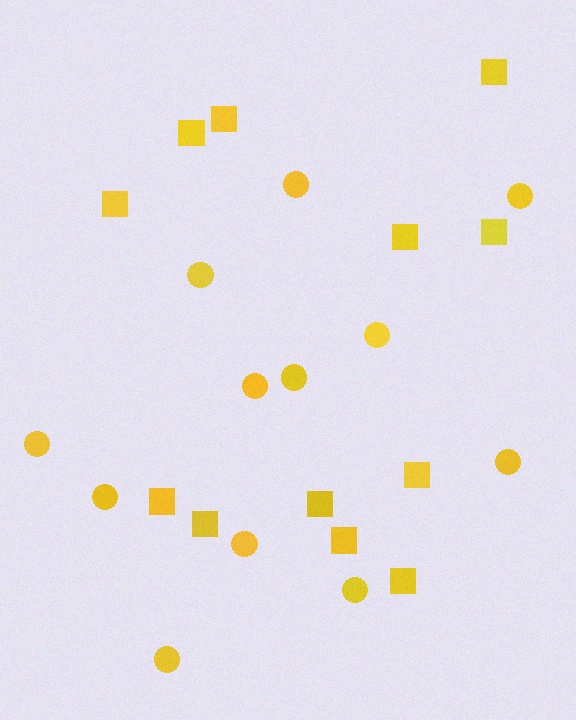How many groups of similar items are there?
There are 2 groups: one group of circles (12) and one group of squares (12).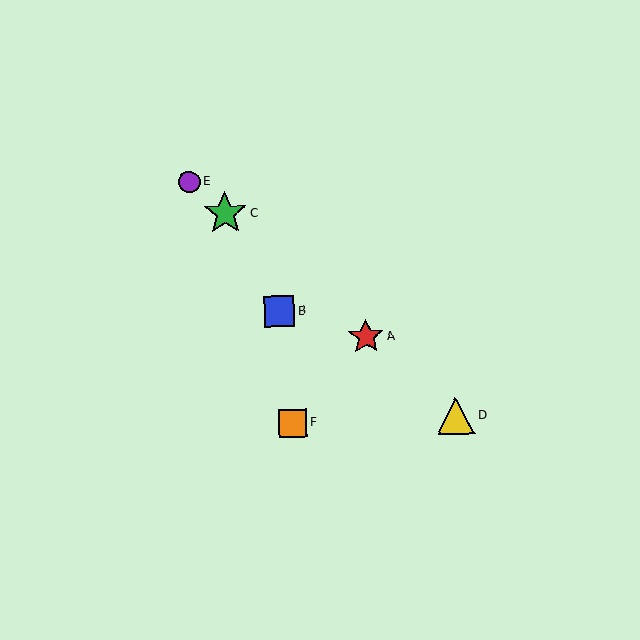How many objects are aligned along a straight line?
4 objects (A, C, D, E) are aligned along a straight line.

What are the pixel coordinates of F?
Object F is at (293, 423).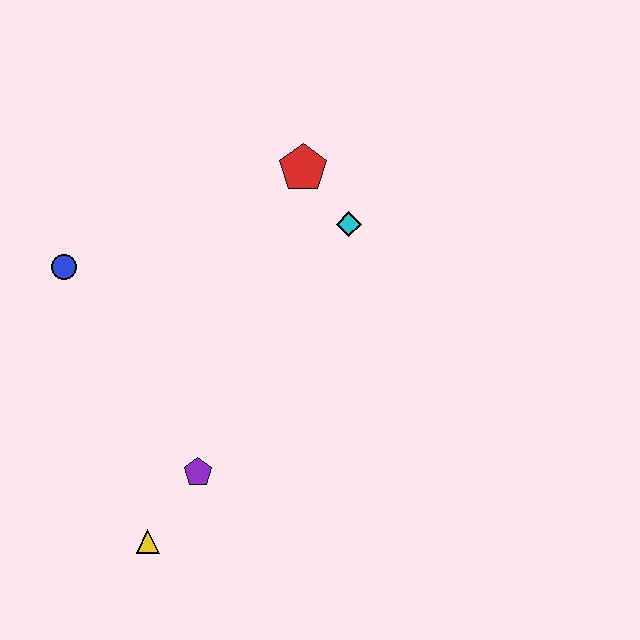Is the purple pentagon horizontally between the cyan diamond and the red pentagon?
No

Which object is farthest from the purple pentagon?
The red pentagon is farthest from the purple pentagon.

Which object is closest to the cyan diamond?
The red pentagon is closest to the cyan diamond.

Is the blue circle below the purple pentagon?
No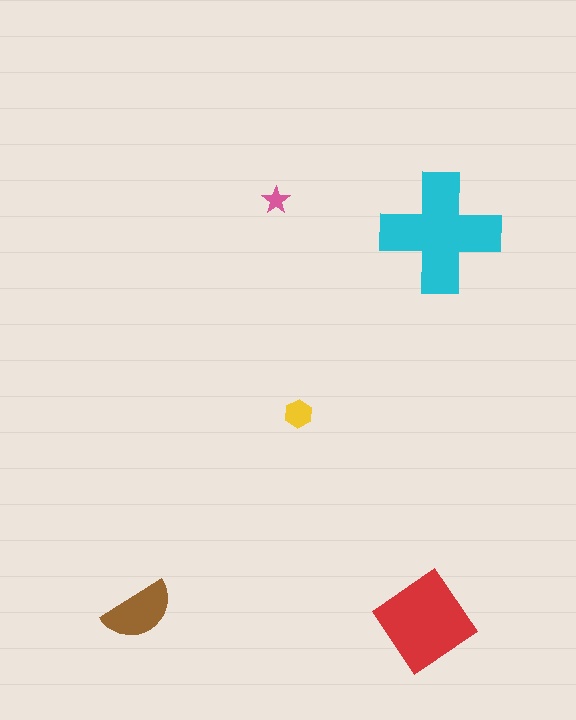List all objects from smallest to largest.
The pink star, the yellow hexagon, the brown semicircle, the red diamond, the cyan cross.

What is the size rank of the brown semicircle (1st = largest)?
3rd.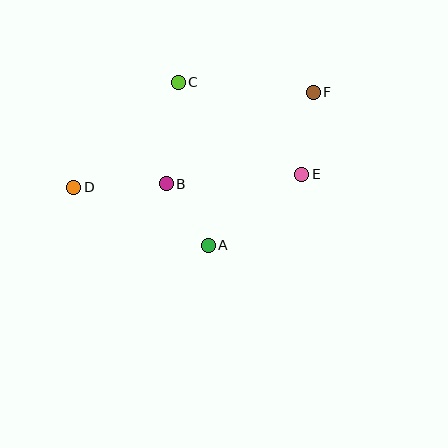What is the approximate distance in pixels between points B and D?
The distance between B and D is approximately 93 pixels.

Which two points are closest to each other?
Points A and B are closest to each other.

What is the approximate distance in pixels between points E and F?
The distance between E and F is approximately 83 pixels.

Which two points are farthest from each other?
Points D and F are farthest from each other.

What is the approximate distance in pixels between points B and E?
The distance between B and E is approximately 135 pixels.